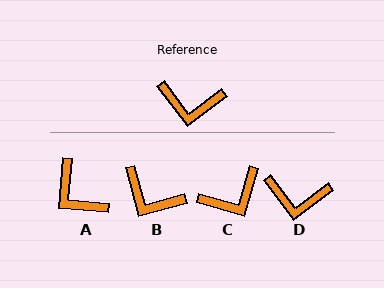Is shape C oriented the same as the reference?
No, it is off by about 37 degrees.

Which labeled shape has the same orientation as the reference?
D.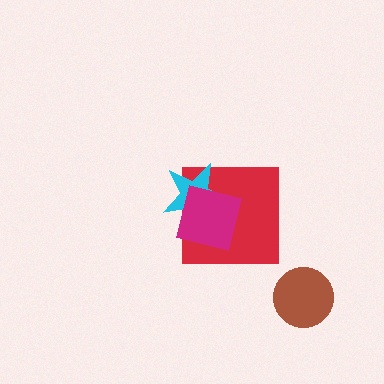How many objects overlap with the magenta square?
2 objects overlap with the magenta square.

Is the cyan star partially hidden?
Yes, it is partially covered by another shape.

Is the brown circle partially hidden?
No, no other shape covers it.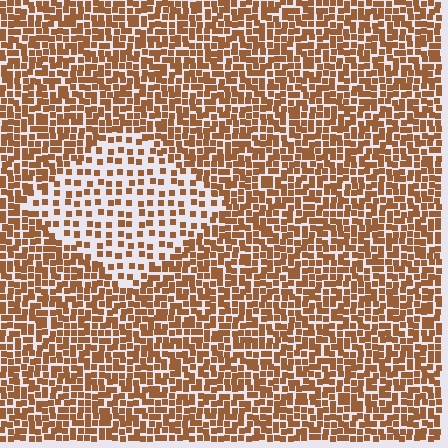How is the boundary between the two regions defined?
The boundary is defined by a change in element density (approximately 2.2x ratio). All elements are the same color, size, and shape.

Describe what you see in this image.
The image contains small brown elements arranged at two different densities. A diamond-shaped region is visible where the elements are less densely packed than the surrounding area.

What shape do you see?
I see a diamond.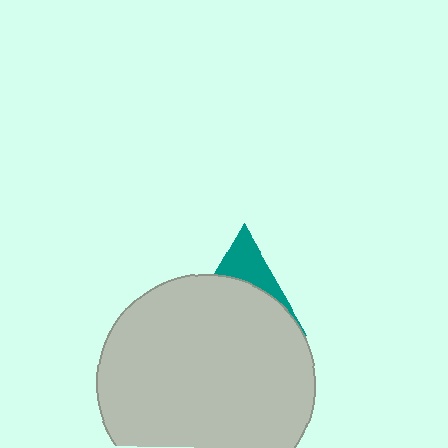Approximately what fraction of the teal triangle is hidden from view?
Roughly 69% of the teal triangle is hidden behind the light gray circle.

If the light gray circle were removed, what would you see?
You would see the complete teal triangle.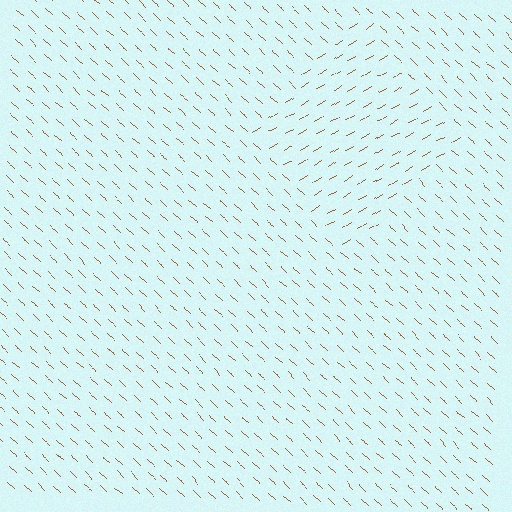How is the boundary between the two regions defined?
The boundary is defined purely by a change in line orientation (approximately 73 degrees difference). All lines are the same color and thickness.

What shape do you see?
I see a diamond.